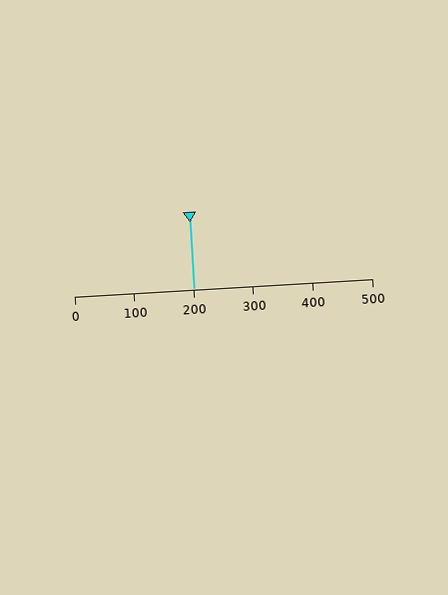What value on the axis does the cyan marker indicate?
The marker indicates approximately 200.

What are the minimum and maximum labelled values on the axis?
The axis runs from 0 to 500.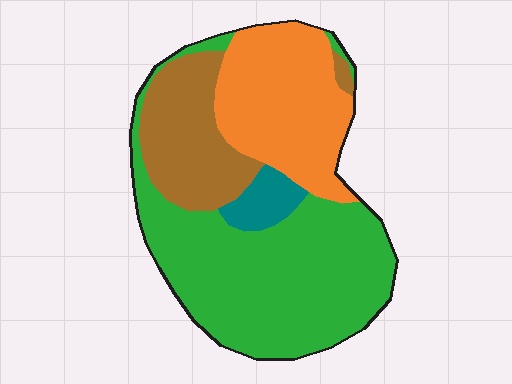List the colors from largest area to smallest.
From largest to smallest: green, orange, brown, teal.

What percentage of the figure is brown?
Brown takes up about one fifth (1/5) of the figure.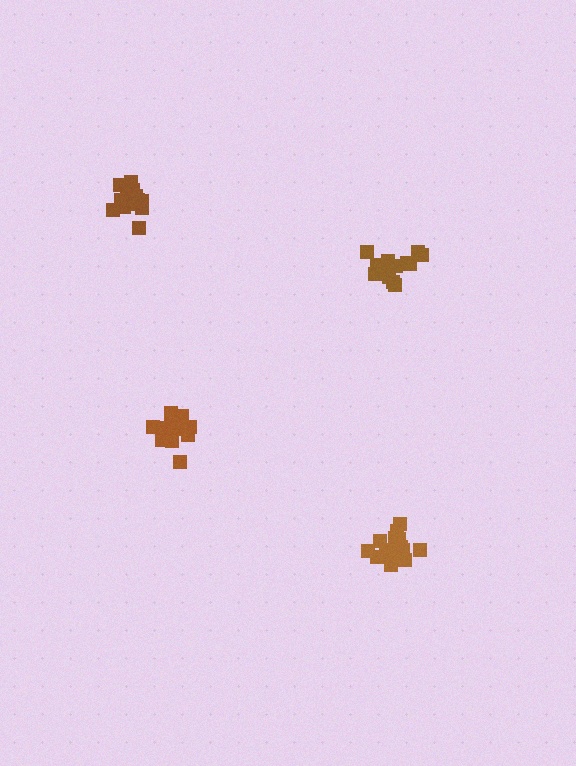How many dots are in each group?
Group 1: 17 dots, Group 2: 16 dots, Group 3: 15 dots, Group 4: 16 dots (64 total).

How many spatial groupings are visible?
There are 4 spatial groupings.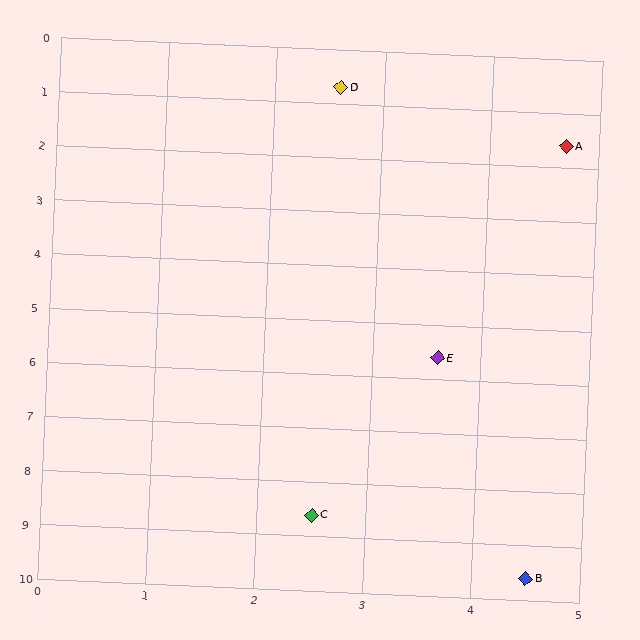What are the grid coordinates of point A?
Point A is at approximately (4.7, 1.6).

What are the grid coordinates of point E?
Point E is at approximately (3.6, 5.6).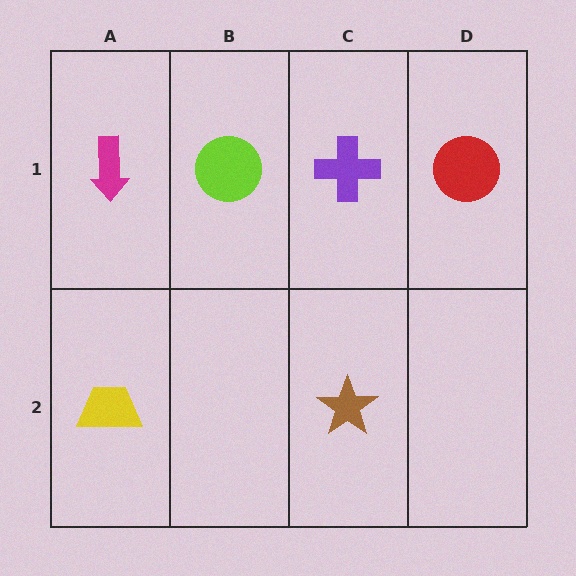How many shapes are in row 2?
2 shapes.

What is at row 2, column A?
A yellow trapezoid.